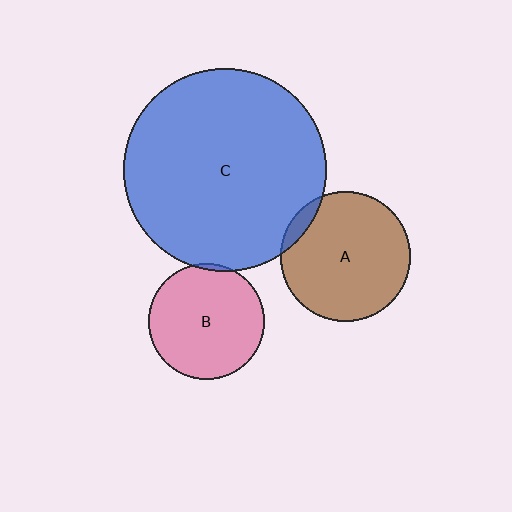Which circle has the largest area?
Circle C (blue).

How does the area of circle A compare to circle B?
Approximately 1.2 times.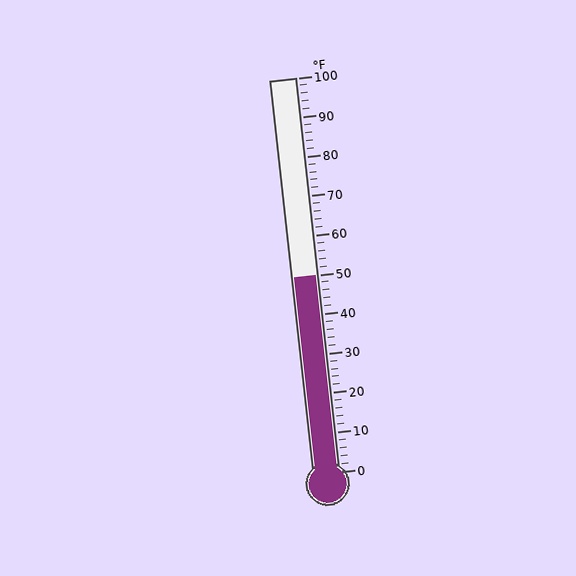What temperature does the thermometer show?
The thermometer shows approximately 50°F.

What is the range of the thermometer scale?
The thermometer scale ranges from 0°F to 100°F.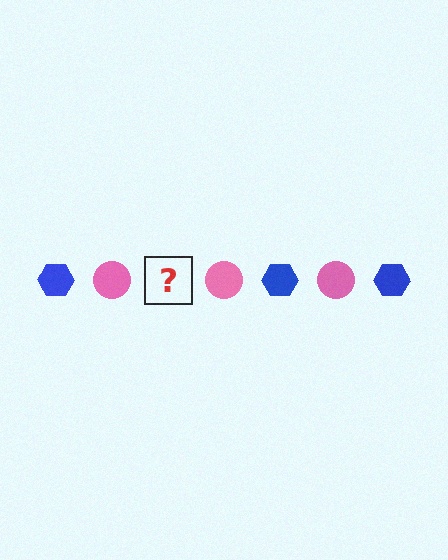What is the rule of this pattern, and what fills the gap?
The rule is that the pattern alternates between blue hexagon and pink circle. The gap should be filled with a blue hexagon.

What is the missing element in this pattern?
The missing element is a blue hexagon.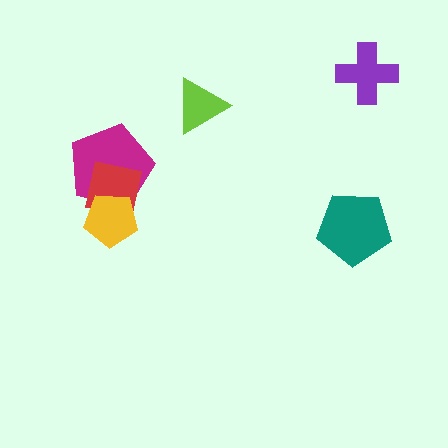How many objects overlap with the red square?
2 objects overlap with the red square.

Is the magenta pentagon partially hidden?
Yes, it is partially covered by another shape.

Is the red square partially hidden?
Yes, it is partially covered by another shape.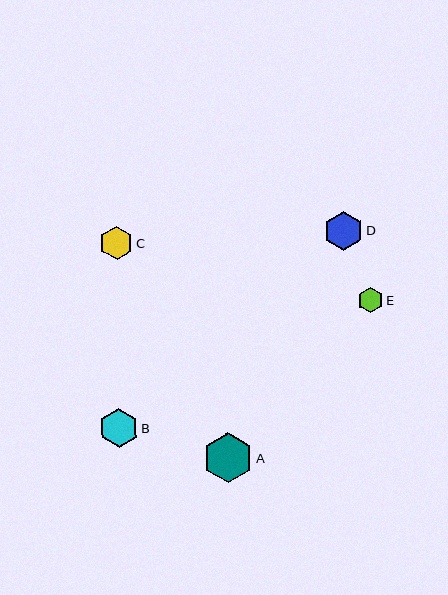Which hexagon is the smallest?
Hexagon E is the smallest with a size of approximately 25 pixels.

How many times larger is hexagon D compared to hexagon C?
Hexagon D is approximately 1.1 times the size of hexagon C.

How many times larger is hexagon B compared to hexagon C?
Hexagon B is approximately 1.2 times the size of hexagon C.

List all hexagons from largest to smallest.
From largest to smallest: A, B, D, C, E.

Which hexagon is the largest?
Hexagon A is the largest with a size of approximately 50 pixels.